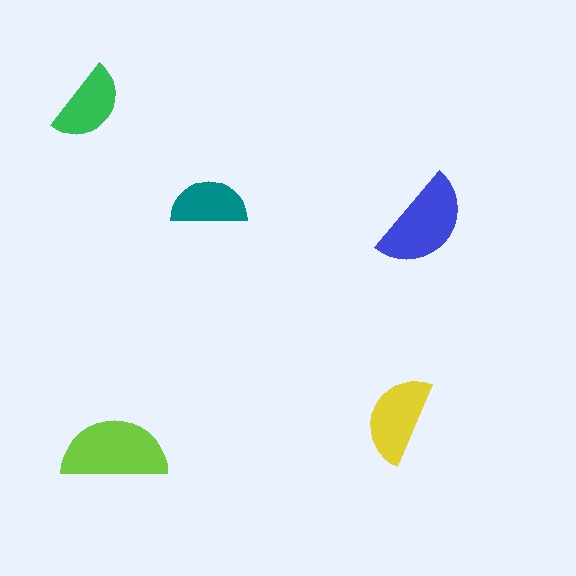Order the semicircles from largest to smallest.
the lime one, the blue one, the yellow one, the green one, the teal one.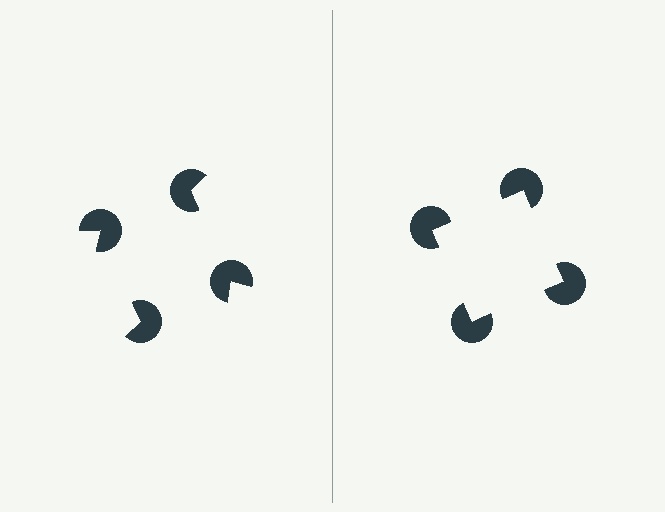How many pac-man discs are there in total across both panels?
8 — 4 on each side.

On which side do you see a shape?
An illusory square appears on the right side. On the left side the wedge cuts are rotated, so no coherent shape forms.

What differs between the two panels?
The pac-man discs are positioned identically on both sides; only the wedge orientations differ. On the right they align to a square; on the left they are misaligned.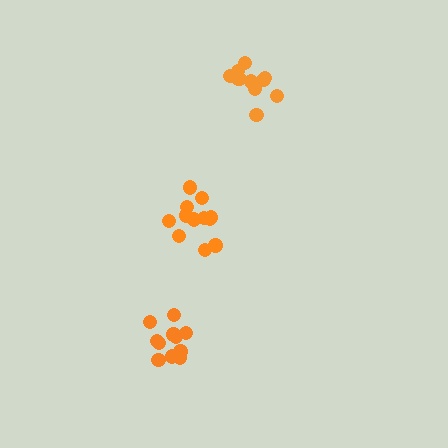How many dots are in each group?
Group 1: 12 dots, Group 2: 12 dots, Group 3: 11 dots (35 total).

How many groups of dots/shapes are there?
There are 3 groups.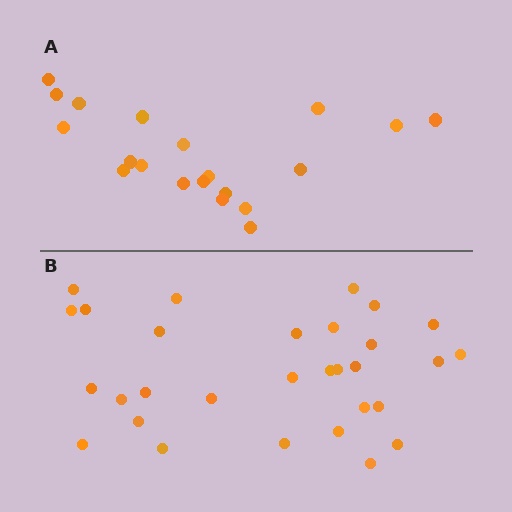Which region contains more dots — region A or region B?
Region B (the bottom region) has more dots.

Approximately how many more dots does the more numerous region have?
Region B has roughly 10 or so more dots than region A.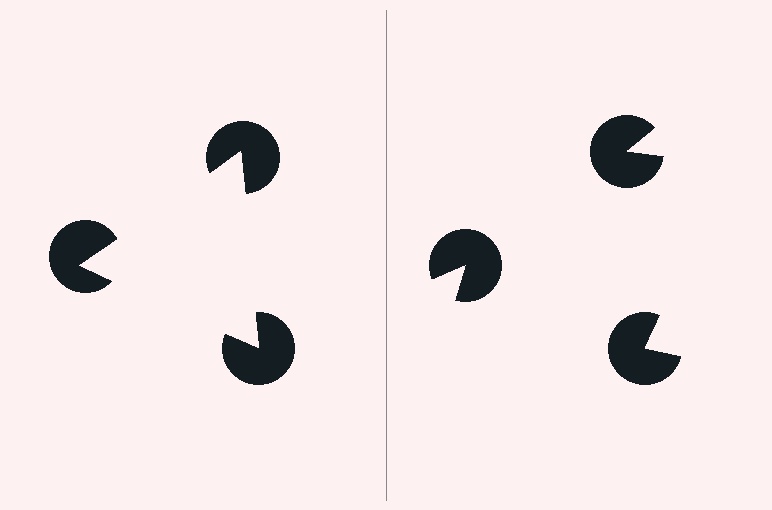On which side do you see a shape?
An illusory triangle appears on the left side. On the right side the wedge cuts are rotated, so no coherent shape forms.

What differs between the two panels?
The pac-man discs are positioned identically on both sides; only the wedge orientations differ. On the left they align to a triangle; on the right they are misaligned.